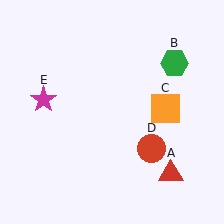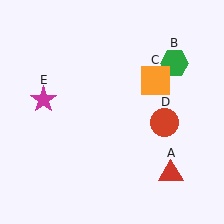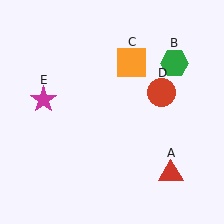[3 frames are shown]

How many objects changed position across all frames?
2 objects changed position: orange square (object C), red circle (object D).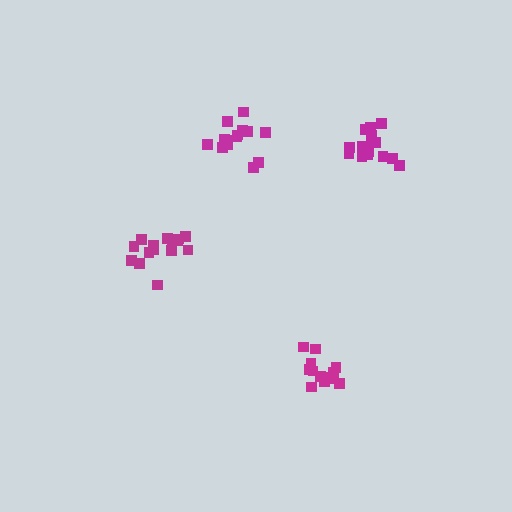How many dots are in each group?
Group 1: 15 dots, Group 2: 16 dots, Group 3: 13 dots, Group 4: 14 dots (58 total).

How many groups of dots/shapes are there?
There are 4 groups.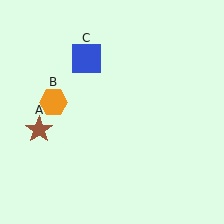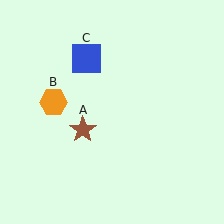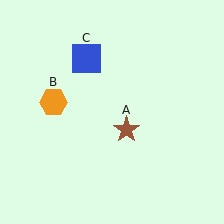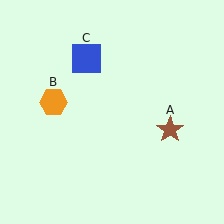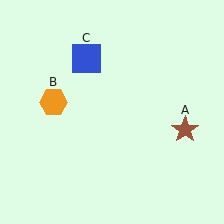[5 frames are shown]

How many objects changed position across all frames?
1 object changed position: brown star (object A).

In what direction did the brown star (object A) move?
The brown star (object A) moved right.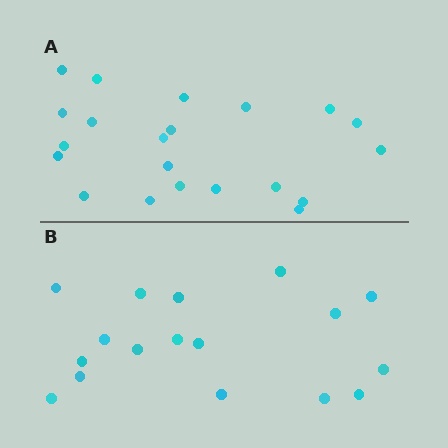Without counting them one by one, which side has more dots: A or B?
Region A (the top region) has more dots.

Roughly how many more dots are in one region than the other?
Region A has about 4 more dots than region B.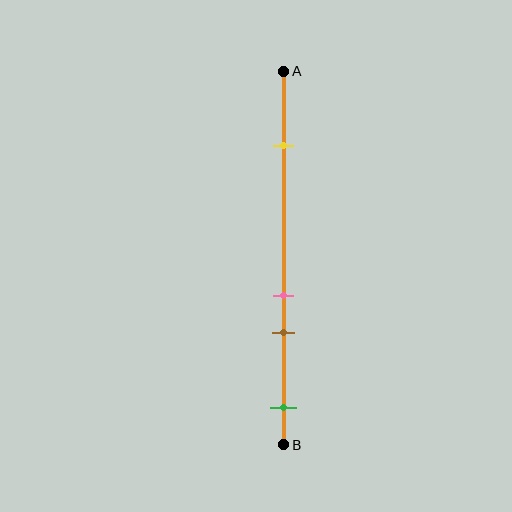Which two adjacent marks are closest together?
The pink and brown marks are the closest adjacent pair.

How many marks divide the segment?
There are 4 marks dividing the segment.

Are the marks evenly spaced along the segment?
No, the marks are not evenly spaced.